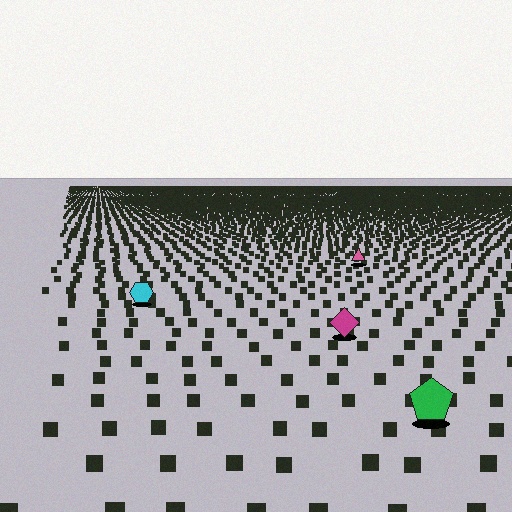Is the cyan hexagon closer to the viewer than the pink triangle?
Yes. The cyan hexagon is closer — you can tell from the texture gradient: the ground texture is coarser near it.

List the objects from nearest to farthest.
From nearest to farthest: the green pentagon, the magenta diamond, the cyan hexagon, the pink triangle.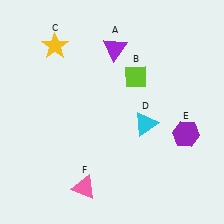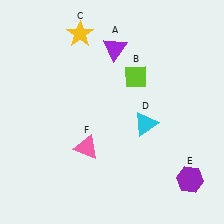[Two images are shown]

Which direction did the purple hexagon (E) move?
The purple hexagon (E) moved down.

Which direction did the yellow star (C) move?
The yellow star (C) moved right.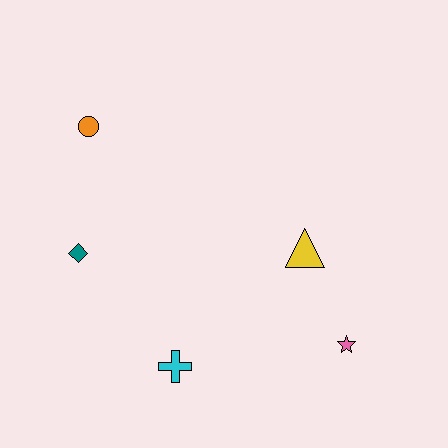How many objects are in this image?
There are 5 objects.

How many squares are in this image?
There are no squares.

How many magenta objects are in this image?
There are no magenta objects.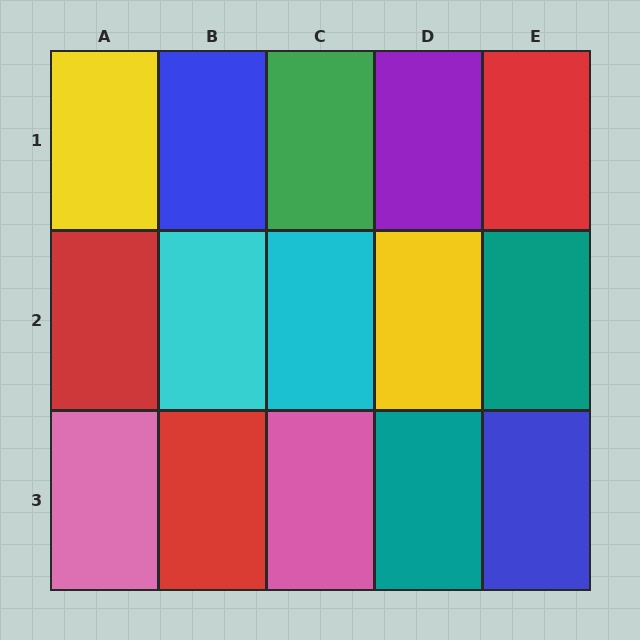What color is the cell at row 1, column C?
Green.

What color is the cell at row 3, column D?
Teal.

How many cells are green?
1 cell is green.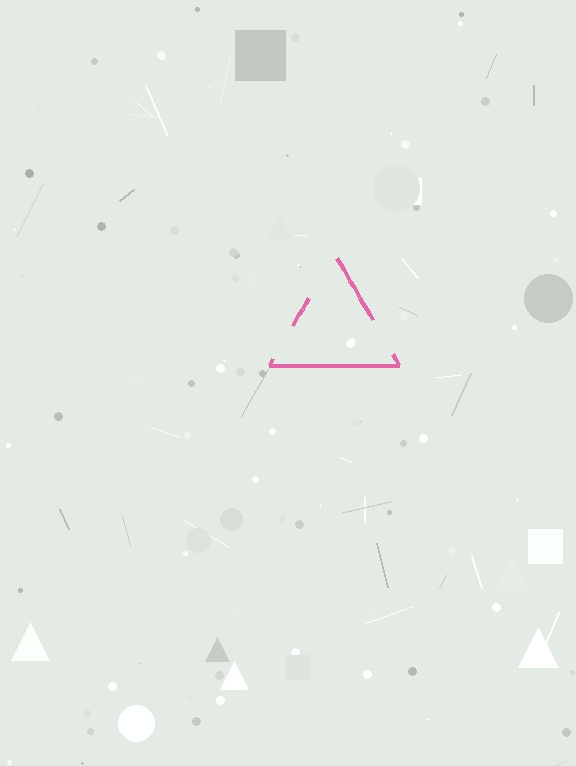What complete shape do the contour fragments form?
The contour fragments form a triangle.